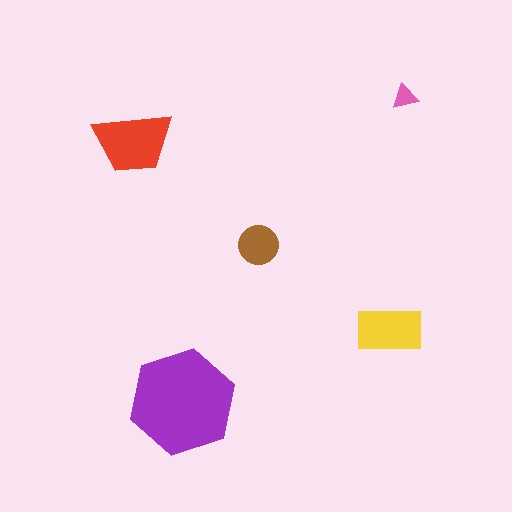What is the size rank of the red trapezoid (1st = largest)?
2nd.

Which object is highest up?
The pink triangle is topmost.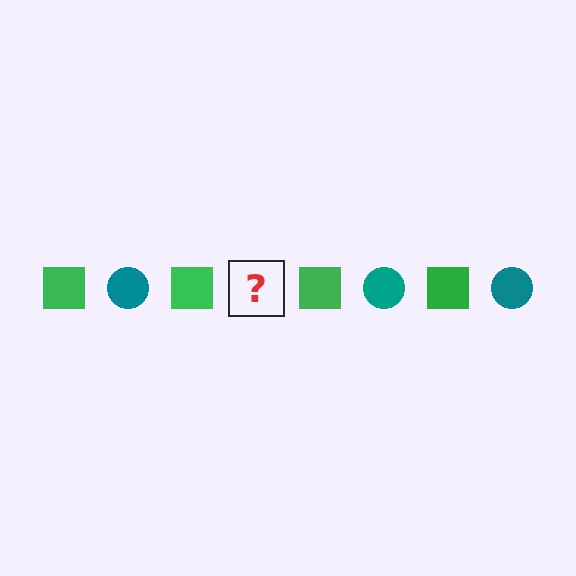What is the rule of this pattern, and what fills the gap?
The rule is that the pattern alternates between green square and teal circle. The gap should be filled with a teal circle.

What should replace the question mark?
The question mark should be replaced with a teal circle.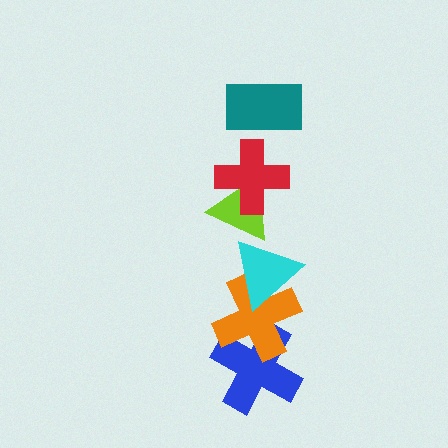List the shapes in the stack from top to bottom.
From top to bottom: the teal rectangle, the red cross, the lime triangle, the cyan triangle, the orange cross, the blue cross.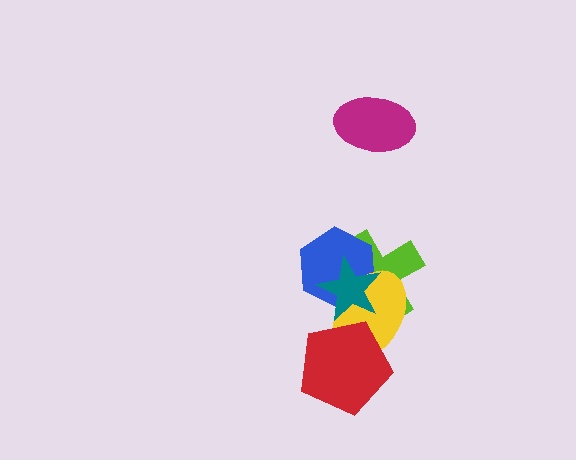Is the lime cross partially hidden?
Yes, it is partially covered by another shape.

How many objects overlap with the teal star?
3 objects overlap with the teal star.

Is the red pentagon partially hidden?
No, no other shape covers it.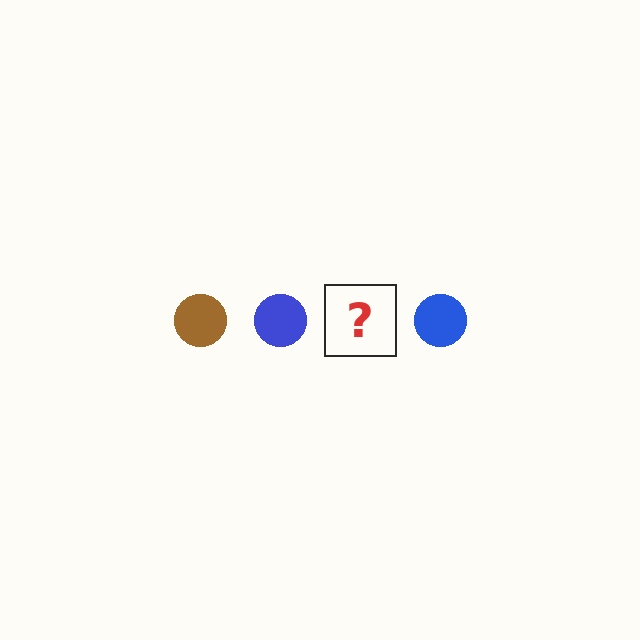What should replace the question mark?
The question mark should be replaced with a brown circle.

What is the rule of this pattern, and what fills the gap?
The rule is that the pattern cycles through brown, blue circles. The gap should be filled with a brown circle.